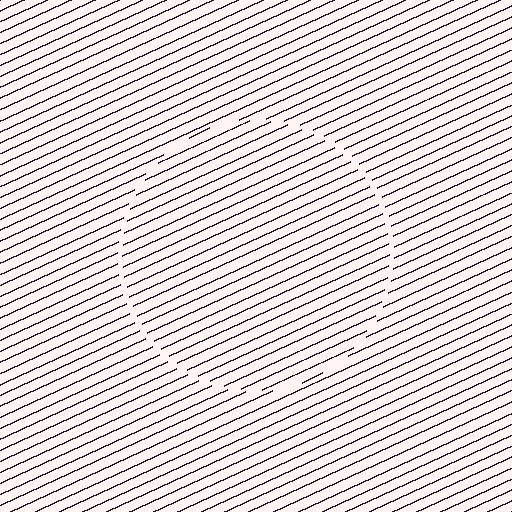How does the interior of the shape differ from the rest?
The interior of the shape contains the same grating, shifted by half a period — the contour is defined by the phase discontinuity where line-ends from the inner and outer gratings abut.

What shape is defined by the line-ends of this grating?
An illusory circle. The interior of the shape contains the same grating, shifted by half a period — the contour is defined by the phase discontinuity where line-ends from the inner and outer gratings abut.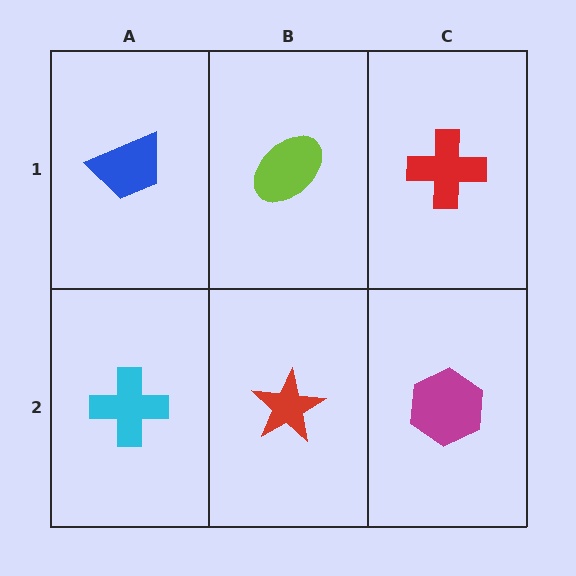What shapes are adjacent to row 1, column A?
A cyan cross (row 2, column A), a lime ellipse (row 1, column B).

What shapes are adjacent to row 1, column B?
A red star (row 2, column B), a blue trapezoid (row 1, column A), a red cross (row 1, column C).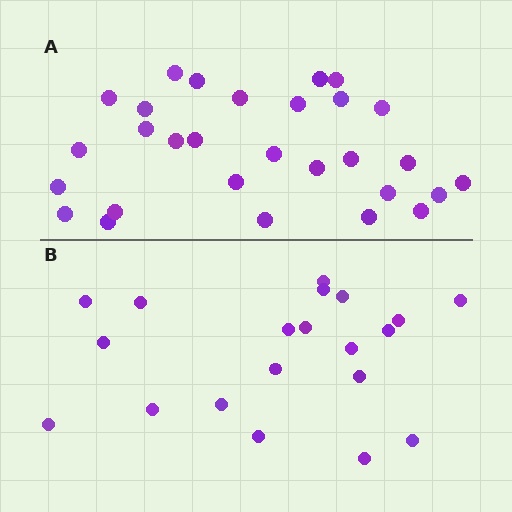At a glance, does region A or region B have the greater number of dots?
Region A (the top region) has more dots.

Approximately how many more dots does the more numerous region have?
Region A has roughly 8 or so more dots than region B.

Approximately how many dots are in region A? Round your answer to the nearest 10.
About 30 dots. (The exact count is 29, which rounds to 30.)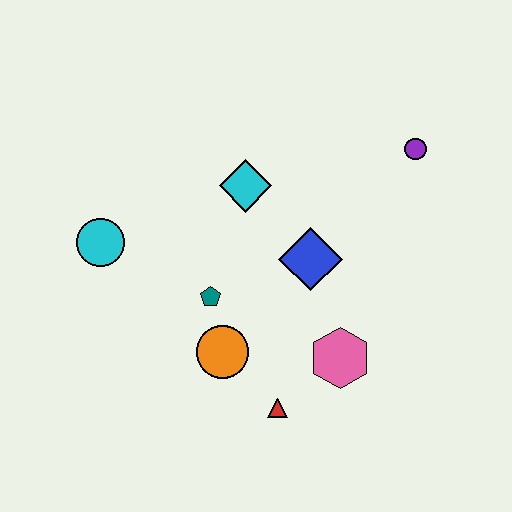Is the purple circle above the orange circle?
Yes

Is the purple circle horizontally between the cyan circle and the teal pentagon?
No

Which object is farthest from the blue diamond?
The cyan circle is farthest from the blue diamond.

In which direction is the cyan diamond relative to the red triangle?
The cyan diamond is above the red triangle.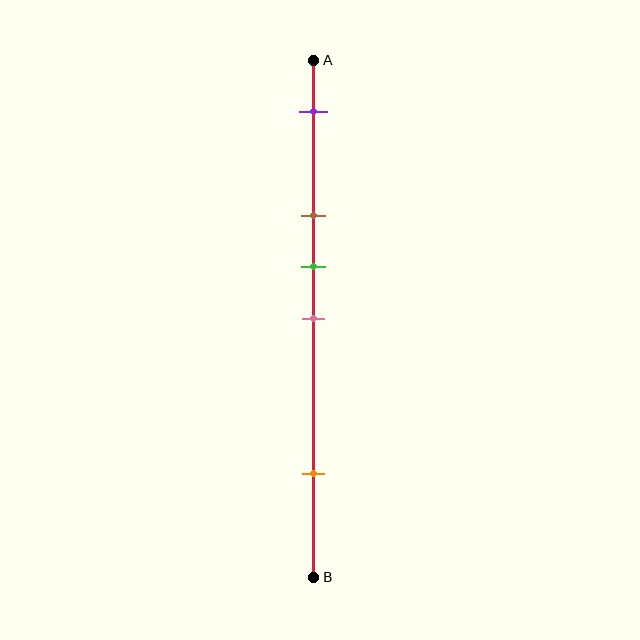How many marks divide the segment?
There are 5 marks dividing the segment.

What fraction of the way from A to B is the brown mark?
The brown mark is approximately 30% (0.3) of the way from A to B.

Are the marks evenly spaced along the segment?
No, the marks are not evenly spaced.